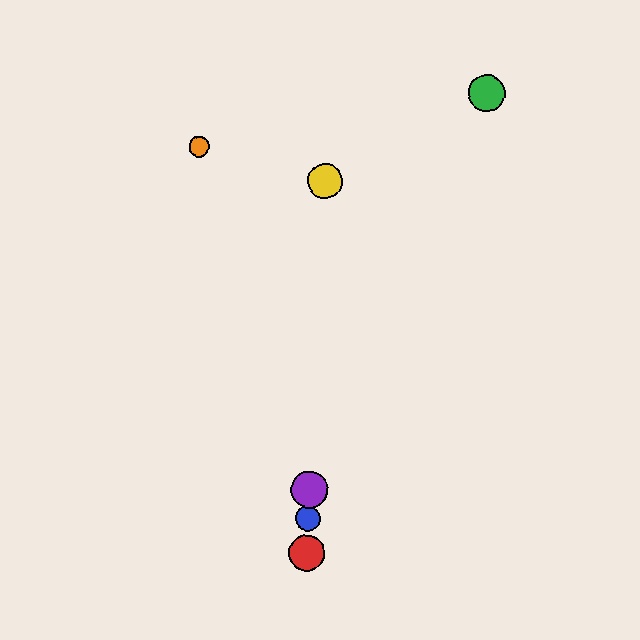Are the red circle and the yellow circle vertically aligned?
Yes, both are at x≈306.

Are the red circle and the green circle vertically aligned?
No, the red circle is at x≈306 and the green circle is at x≈486.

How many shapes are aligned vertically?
4 shapes (the red circle, the blue circle, the yellow circle, the purple circle) are aligned vertically.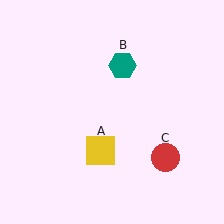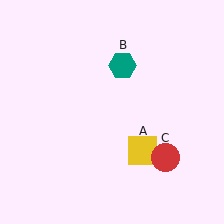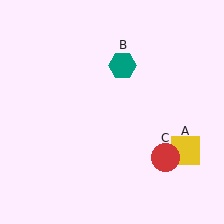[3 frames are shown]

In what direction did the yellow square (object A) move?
The yellow square (object A) moved right.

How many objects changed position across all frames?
1 object changed position: yellow square (object A).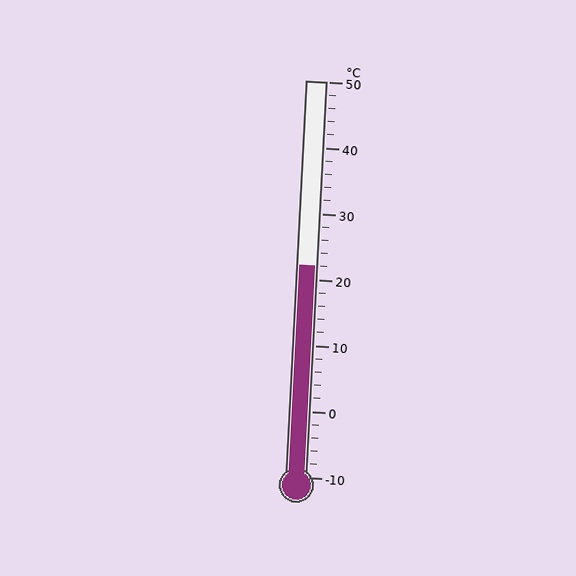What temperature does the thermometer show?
The thermometer shows approximately 22°C.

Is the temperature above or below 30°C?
The temperature is below 30°C.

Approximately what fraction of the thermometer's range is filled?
The thermometer is filled to approximately 55% of its range.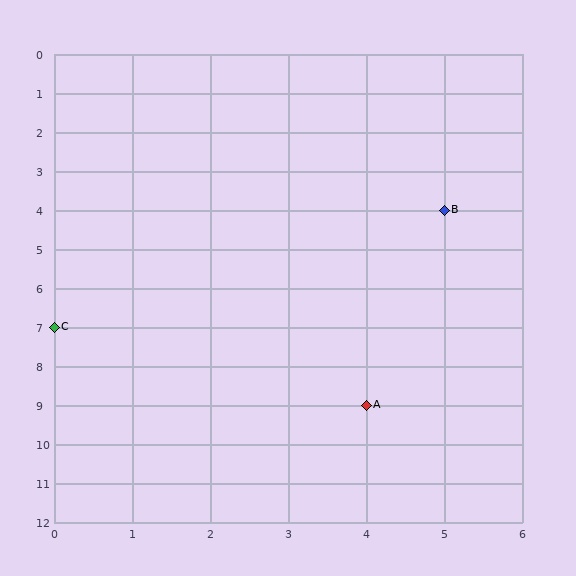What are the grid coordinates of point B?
Point B is at grid coordinates (5, 4).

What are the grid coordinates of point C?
Point C is at grid coordinates (0, 7).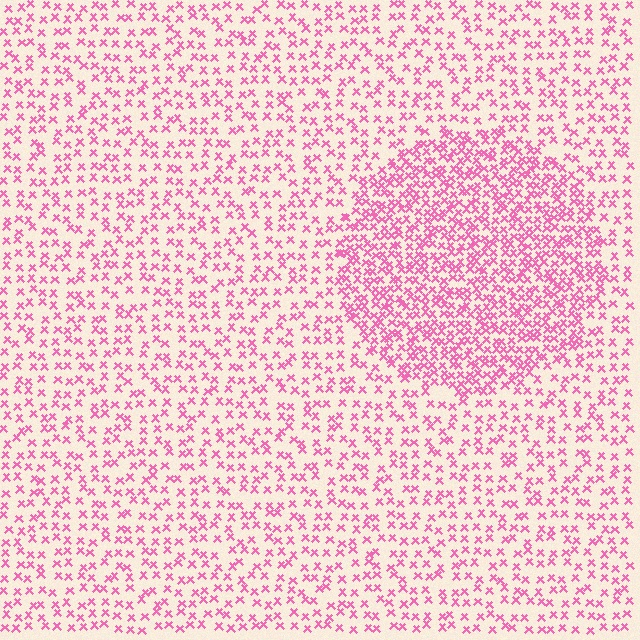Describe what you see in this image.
The image contains small pink elements arranged at two different densities. A circle-shaped region is visible where the elements are more densely packed than the surrounding area.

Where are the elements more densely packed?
The elements are more densely packed inside the circle boundary.